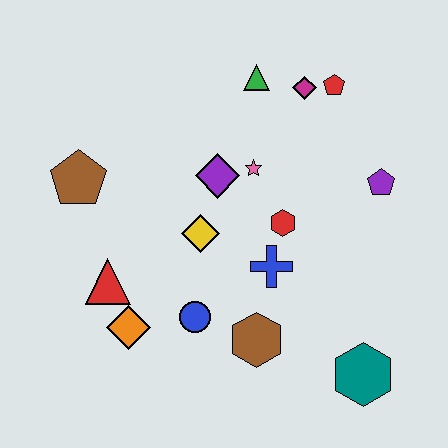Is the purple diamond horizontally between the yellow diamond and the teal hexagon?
Yes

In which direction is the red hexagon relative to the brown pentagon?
The red hexagon is to the right of the brown pentagon.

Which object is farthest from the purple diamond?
The teal hexagon is farthest from the purple diamond.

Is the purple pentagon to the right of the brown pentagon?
Yes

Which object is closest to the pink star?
The purple diamond is closest to the pink star.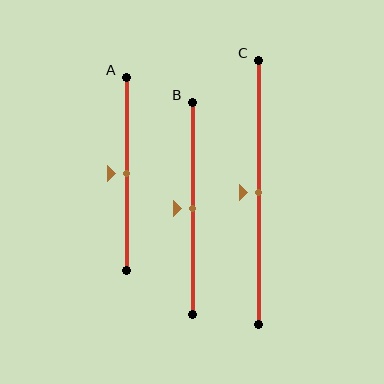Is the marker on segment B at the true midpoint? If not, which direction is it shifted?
Yes, the marker on segment B is at the true midpoint.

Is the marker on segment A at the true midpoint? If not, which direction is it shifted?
Yes, the marker on segment A is at the true midpoint.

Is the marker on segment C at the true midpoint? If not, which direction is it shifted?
Yes, the marker on segment C is at the true midpoint.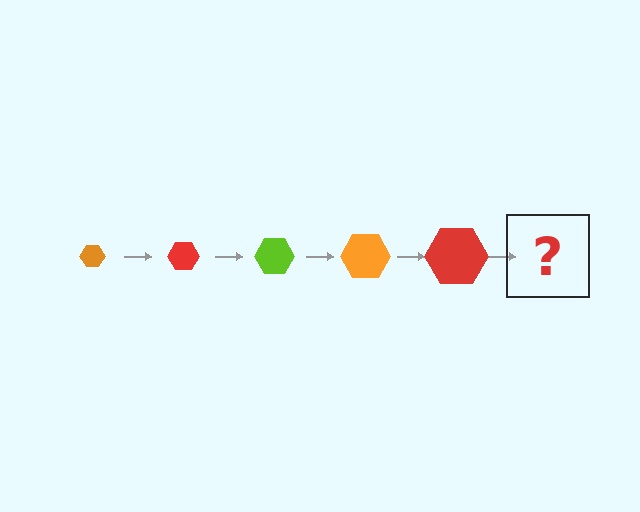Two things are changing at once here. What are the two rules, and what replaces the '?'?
The two rules are that the hexagon grows larger each step and the color cycles through orange, red, and lime. The '?' should be a lime hexagon, larger than the previous one.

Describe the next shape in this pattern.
It should be a lime hexagon, larger than the previous one.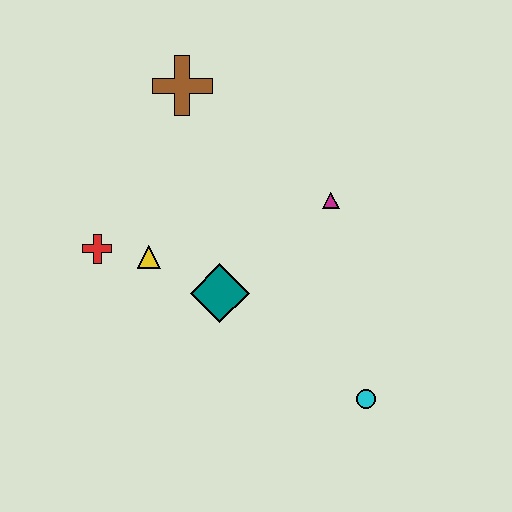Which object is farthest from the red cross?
The cyan circle is farthest from the red cross.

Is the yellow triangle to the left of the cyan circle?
Yes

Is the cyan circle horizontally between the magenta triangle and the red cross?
No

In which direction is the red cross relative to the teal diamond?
The red cross is to the left of the teal diamond.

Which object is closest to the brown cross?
The yellow triangle is closest to the brown cross.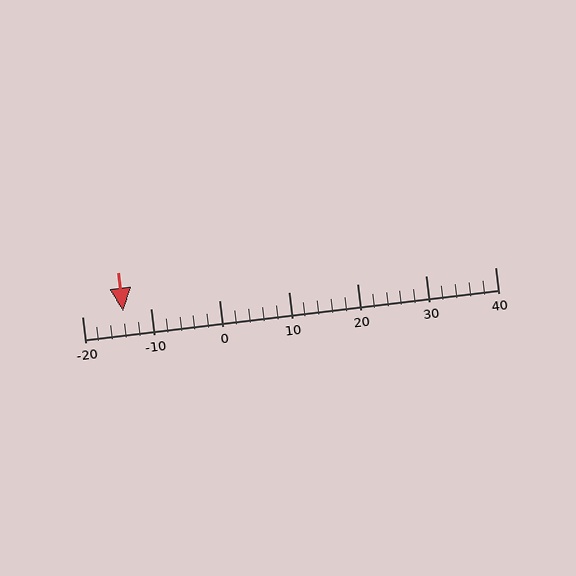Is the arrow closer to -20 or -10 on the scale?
The arrow is closer to -10.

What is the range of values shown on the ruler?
The ruler shows values from -20 to 40.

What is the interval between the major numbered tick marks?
The major tick marks are spaced 10 units apart.